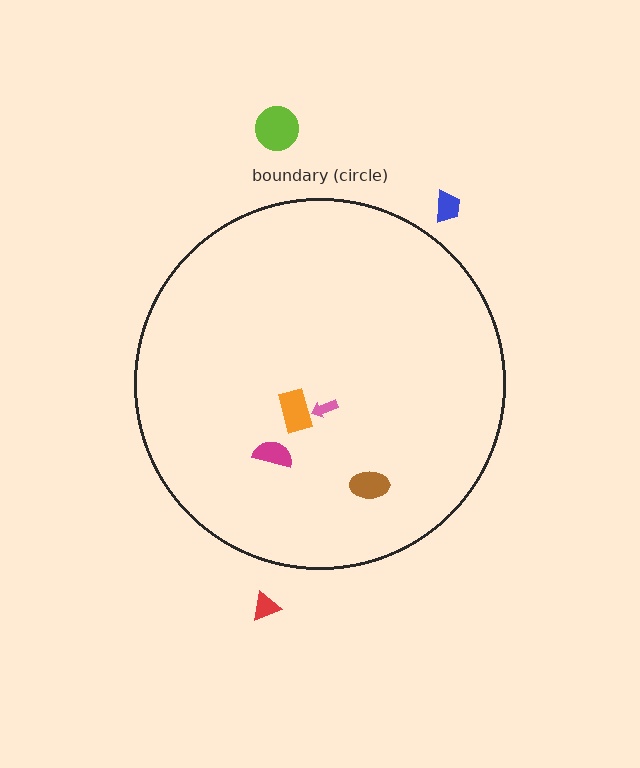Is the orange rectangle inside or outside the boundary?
Inside.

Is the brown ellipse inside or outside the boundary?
Inside.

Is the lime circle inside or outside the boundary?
Outside.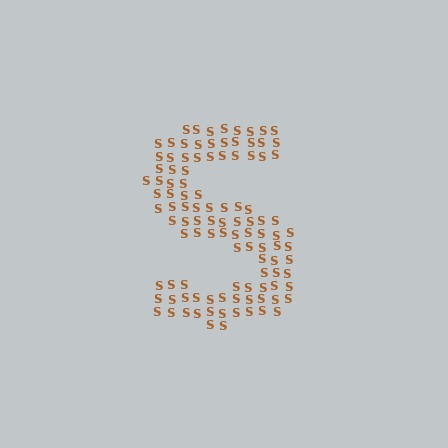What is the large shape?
The large shape is the letter S.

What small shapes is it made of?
It is made of small letter S's.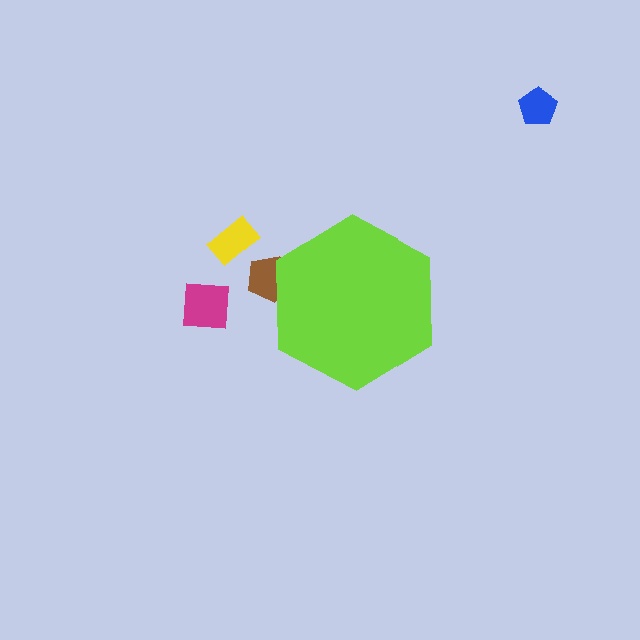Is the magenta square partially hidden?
No, the magenta square is fully visible.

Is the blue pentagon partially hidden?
No, the blue pentagon is fully visible.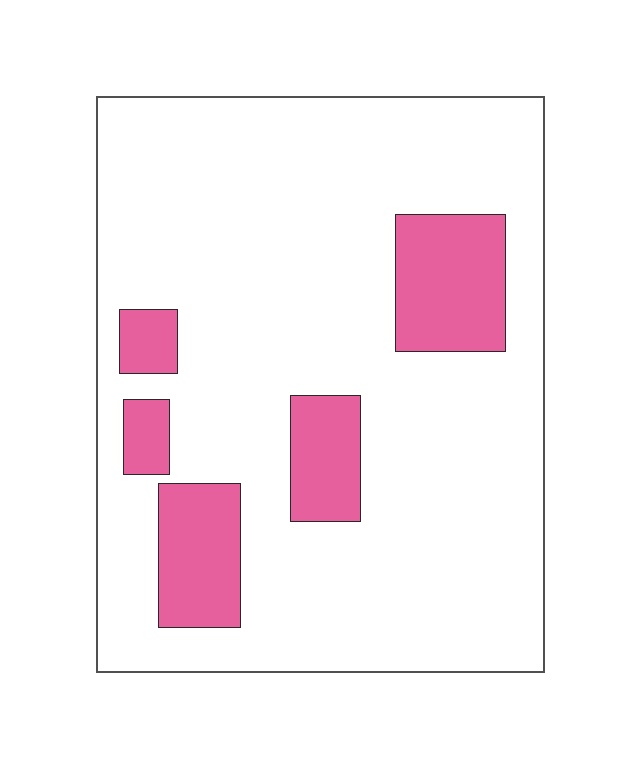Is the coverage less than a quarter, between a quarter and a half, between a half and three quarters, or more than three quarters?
Less than a quarter.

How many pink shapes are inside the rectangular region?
5.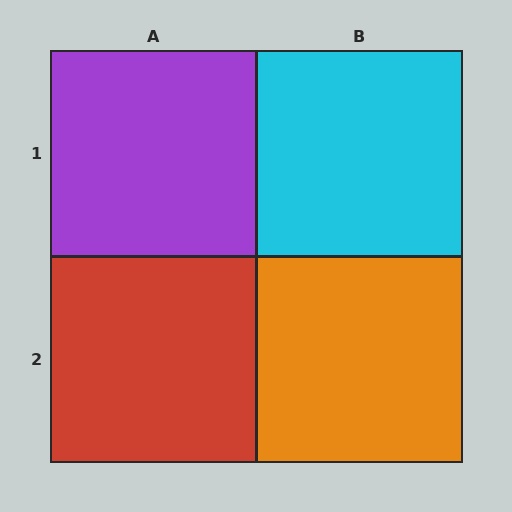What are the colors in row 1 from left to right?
Purple, cyan.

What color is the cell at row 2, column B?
Orange.